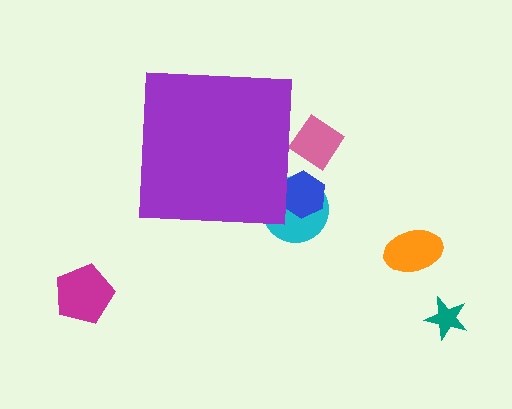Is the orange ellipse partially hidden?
No, the orange ellipse is fully visible.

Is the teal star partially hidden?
No, the teal star is fully visible.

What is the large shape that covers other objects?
A purple square.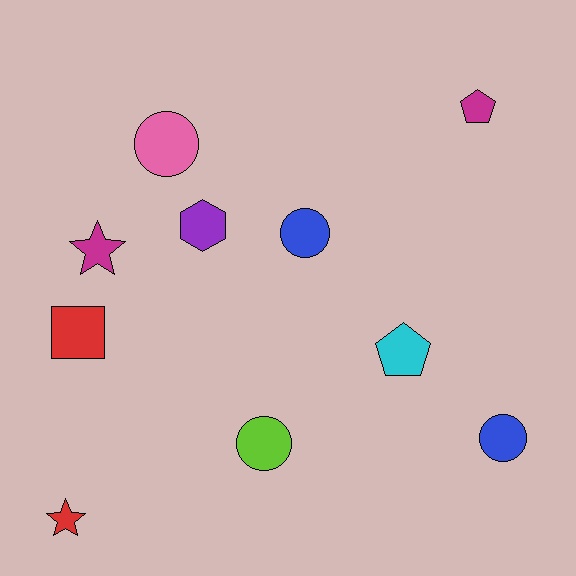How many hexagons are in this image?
There is 1 hexagon.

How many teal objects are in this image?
There are no teal objects.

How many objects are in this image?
There are 10 objects.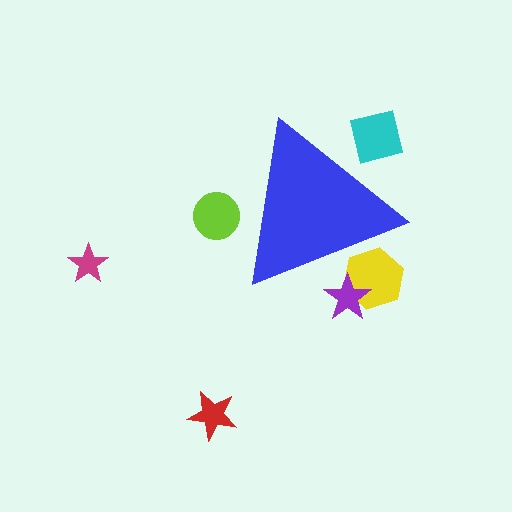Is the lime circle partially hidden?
Yes, the lime circle is partially hidden behind the blue triangle.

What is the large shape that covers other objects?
A blue triangle.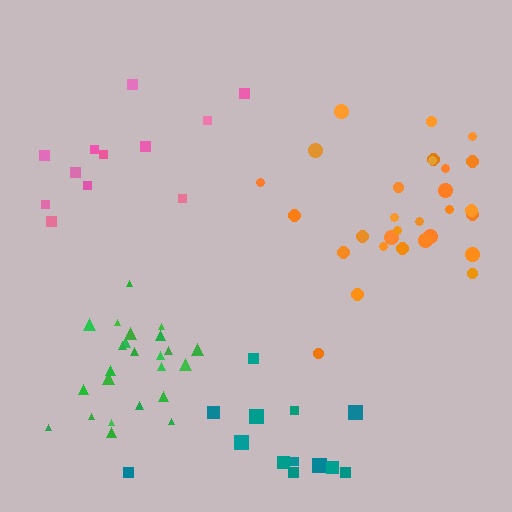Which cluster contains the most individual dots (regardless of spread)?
Orange (29).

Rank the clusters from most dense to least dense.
green, orange, pink, teal.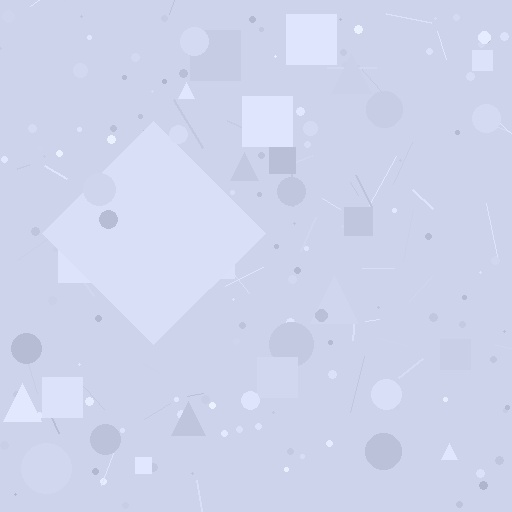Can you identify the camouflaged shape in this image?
The camouflaged shape is a diamond.